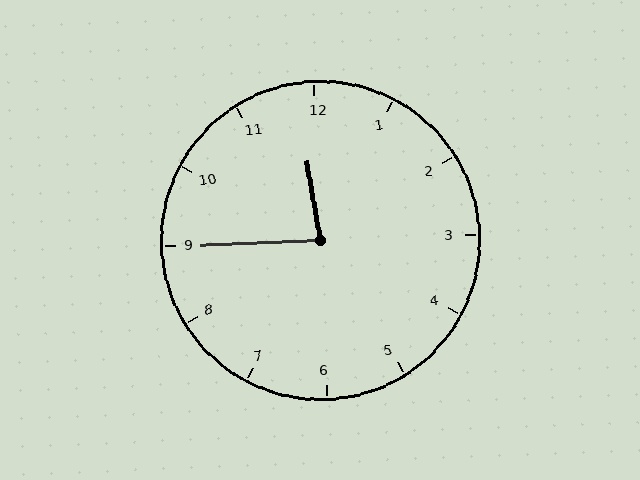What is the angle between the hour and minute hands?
Approximately 82 degrees.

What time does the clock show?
11:45.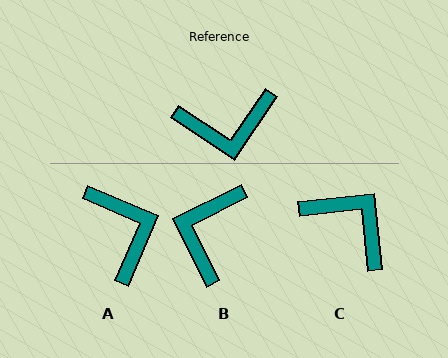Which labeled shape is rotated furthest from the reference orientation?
C, about 130 degrees away.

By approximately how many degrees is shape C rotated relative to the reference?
Approximately 130 degrees counter-clockwise.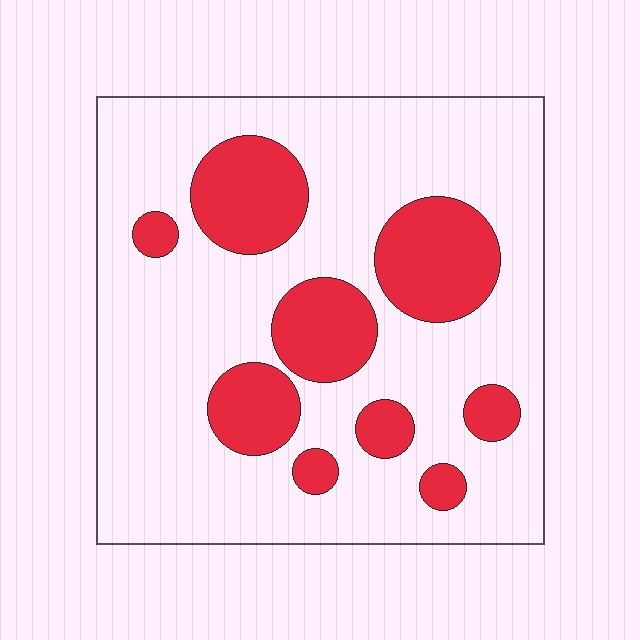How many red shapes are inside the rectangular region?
9.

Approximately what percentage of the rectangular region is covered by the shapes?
Approximately 25%.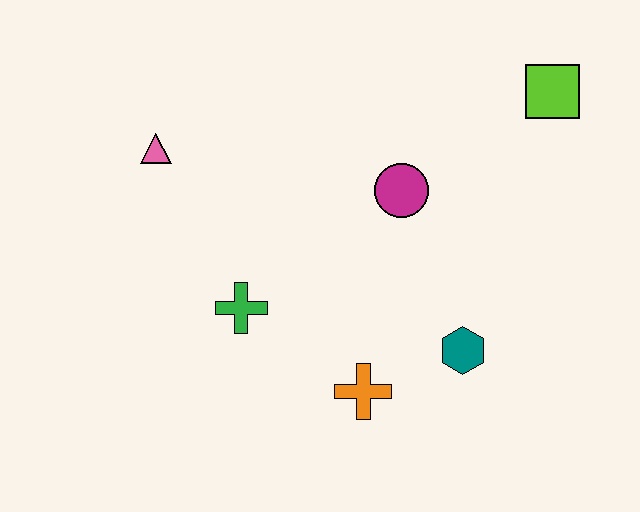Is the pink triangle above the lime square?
No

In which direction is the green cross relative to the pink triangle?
The green cross is below the pink triangle.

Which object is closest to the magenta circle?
The teal hexagon is closest to the magenta circle.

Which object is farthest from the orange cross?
The lime square is farthest from the orange cross.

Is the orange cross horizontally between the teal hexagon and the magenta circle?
No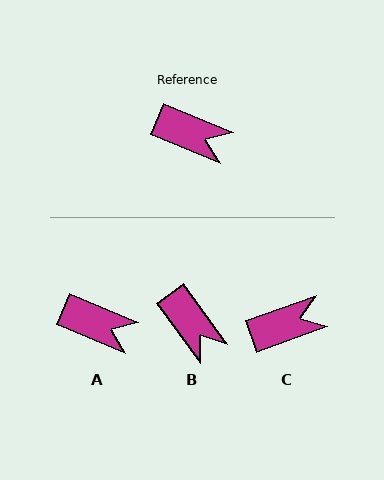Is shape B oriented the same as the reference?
No, it is off by about 31 degrees.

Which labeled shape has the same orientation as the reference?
A.